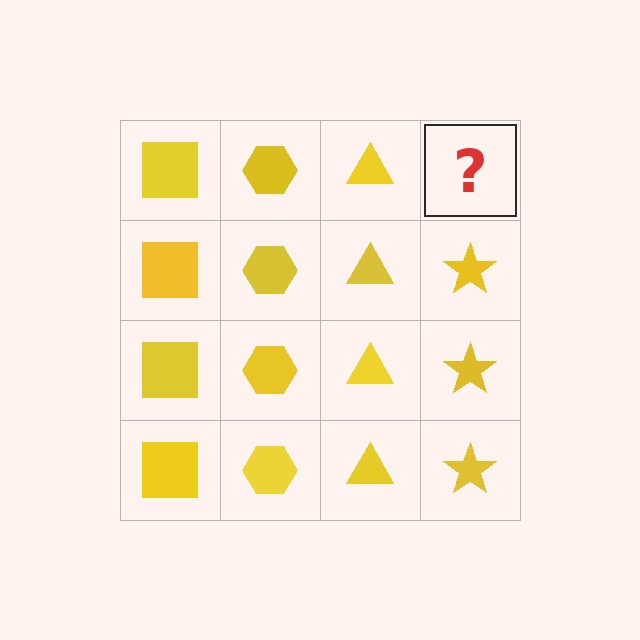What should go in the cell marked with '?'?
The missing cell should contain a yellow star.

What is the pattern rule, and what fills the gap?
The rule is that each column has a consistent shape. The gap should be filled with a yellow star.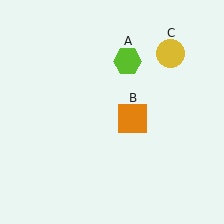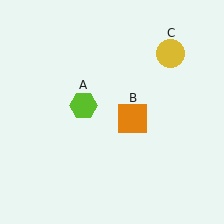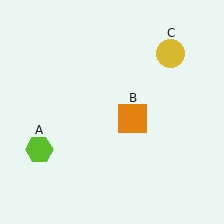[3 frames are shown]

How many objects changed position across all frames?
1 object changed position: lime hexagon (object A).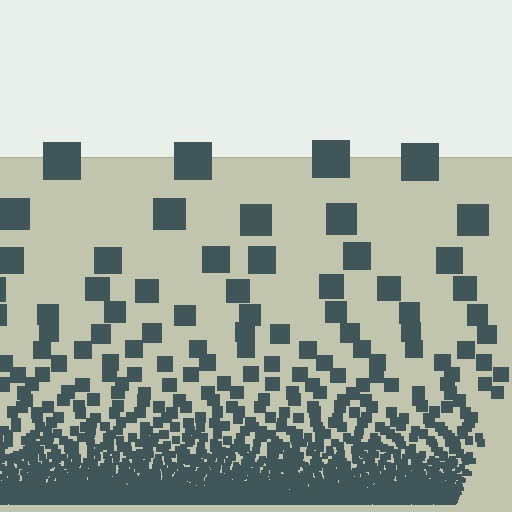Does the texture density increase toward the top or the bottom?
Density increases toward the bottom.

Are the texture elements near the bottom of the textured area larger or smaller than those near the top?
Smaller. The gradient is inverted — elements near the bottom are smaller and denser.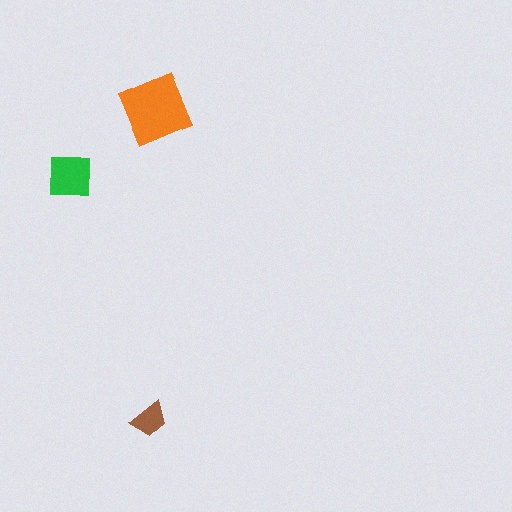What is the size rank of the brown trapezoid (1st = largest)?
3rd.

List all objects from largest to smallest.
The orange diamond, the green square, the brown trapezoid.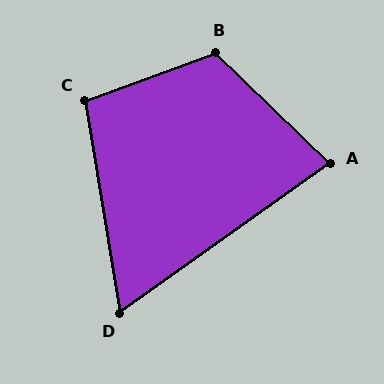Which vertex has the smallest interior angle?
D, at approximately 64 degrees.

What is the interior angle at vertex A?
Approximately 79 degrees (acute).